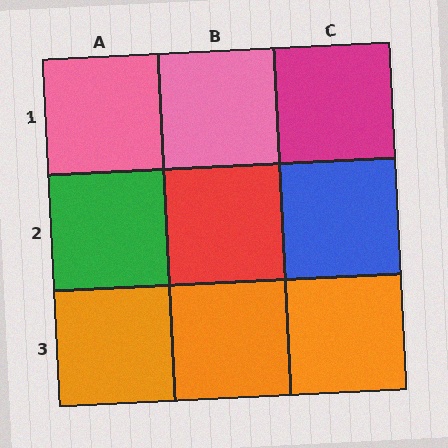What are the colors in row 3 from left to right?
Orange, orange, orange.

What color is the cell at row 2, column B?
Red.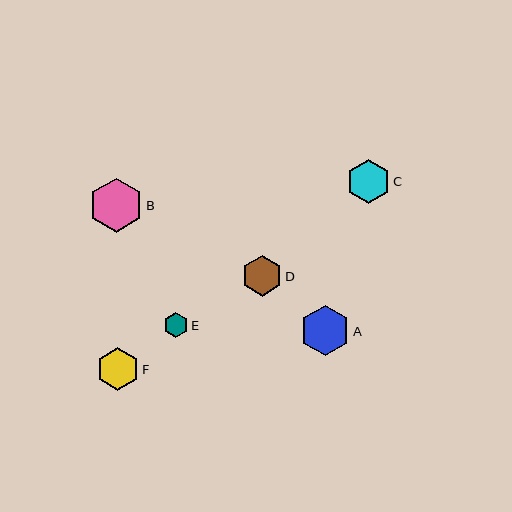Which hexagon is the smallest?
Hexagon E is the smallest with a size of approximately 25 pixels.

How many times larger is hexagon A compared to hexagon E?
Hexagon A is approximately 2.1 times the size of hexagon E.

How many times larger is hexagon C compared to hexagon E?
Hexagon C is approximately 1.8 times the size of hexagon E.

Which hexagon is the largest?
Hexagon B is the largest with a size of approximately 54 pixels.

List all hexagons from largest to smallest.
From largest to smallest: B, A, C, F, D, E.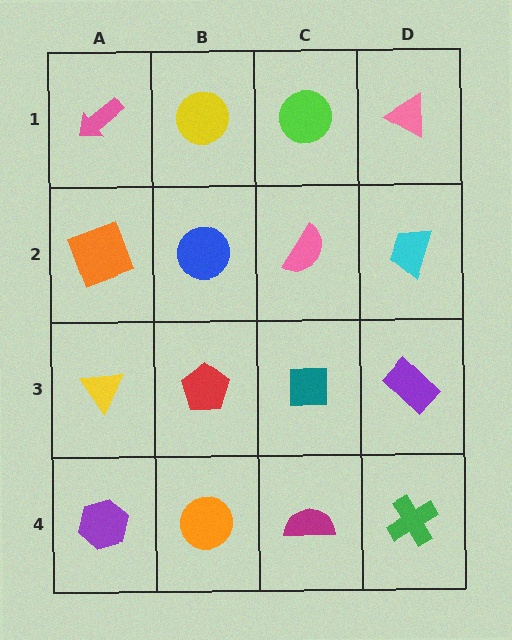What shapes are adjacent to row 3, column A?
An orange square (row 2, column A), a purple hexagon (row 4, column A), a red pentagon (row 3, column B).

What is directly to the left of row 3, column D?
A teal square.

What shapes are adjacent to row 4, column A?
A yellow triangle (row 3, column A), an orange circle (row 4, column B).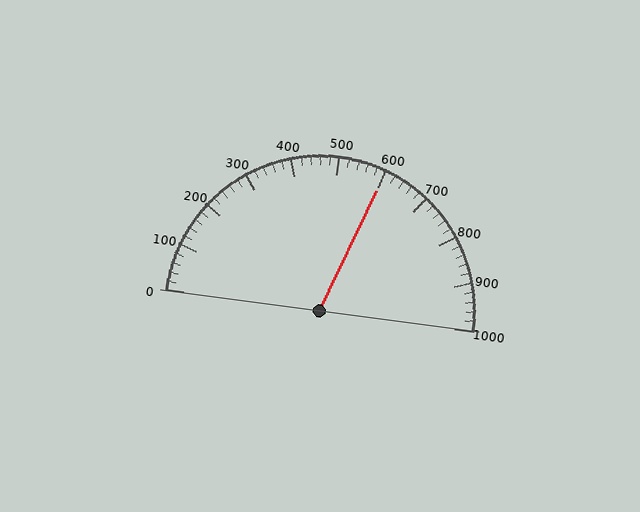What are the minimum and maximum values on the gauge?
The gauge ranges from 0 to 1000.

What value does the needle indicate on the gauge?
The needle indicates approximately 600.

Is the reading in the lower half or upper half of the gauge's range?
The reading is in the upper half of the range (0 to 1000).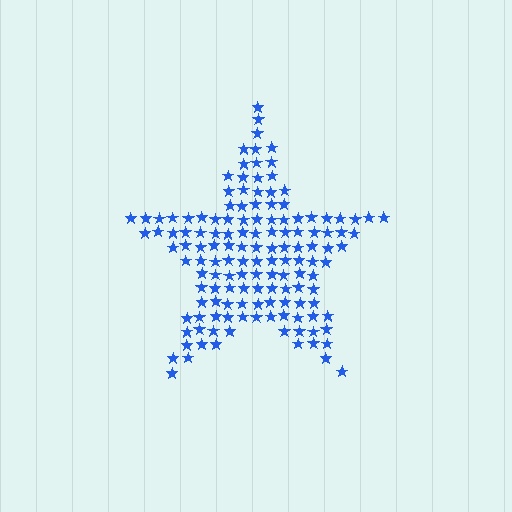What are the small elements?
The small elements are stars.